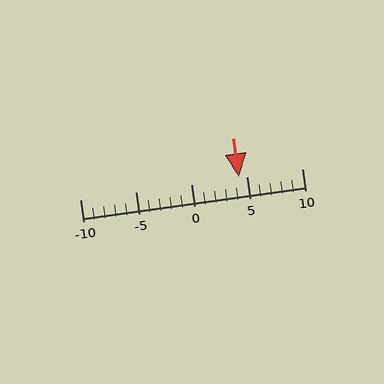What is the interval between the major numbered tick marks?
The major tick marks are spaced 5 units apart.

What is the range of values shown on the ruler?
The ruler shows values from -10 to 10.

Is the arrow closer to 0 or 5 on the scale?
The arrow is closer to 5.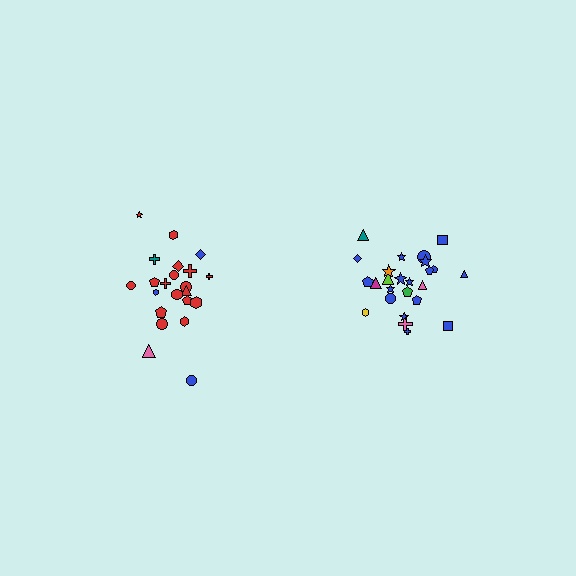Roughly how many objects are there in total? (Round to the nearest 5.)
Roughly 45 objects in total.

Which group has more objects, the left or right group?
The right group.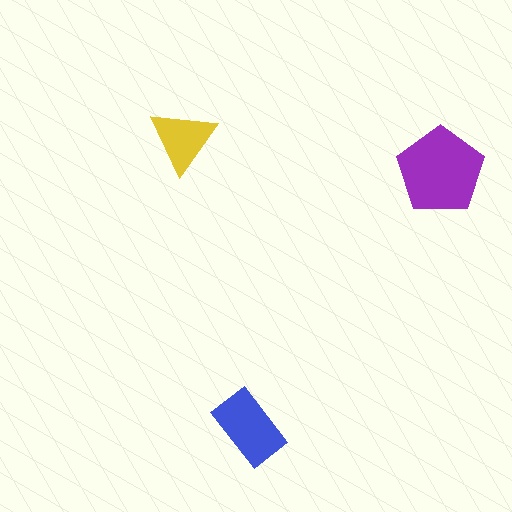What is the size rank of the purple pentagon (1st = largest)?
1st.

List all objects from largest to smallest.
The purple pentagon, the blue rectangle, the yellow triangle.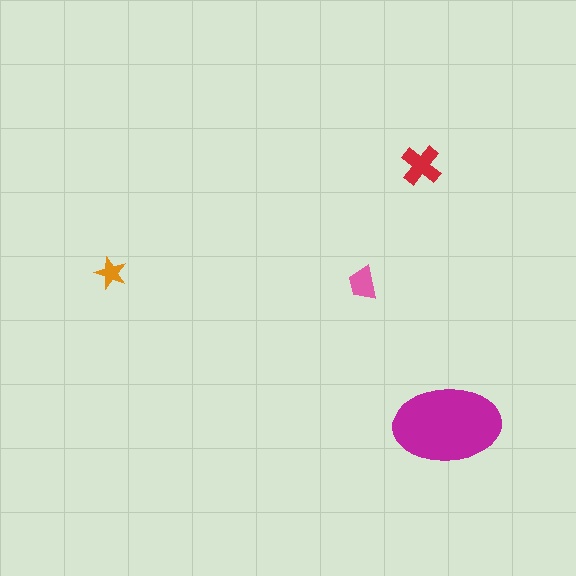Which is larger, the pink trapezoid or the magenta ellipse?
The magenta ellipse.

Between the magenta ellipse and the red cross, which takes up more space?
The magenta ellipse.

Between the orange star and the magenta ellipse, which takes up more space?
The magenta ellipse.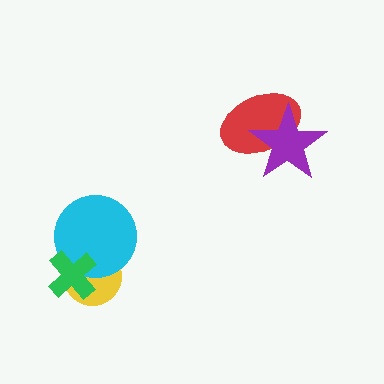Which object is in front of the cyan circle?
The green cross is in front of the cyan circle.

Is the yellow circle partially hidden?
Yes, it is partially covered by another shape.